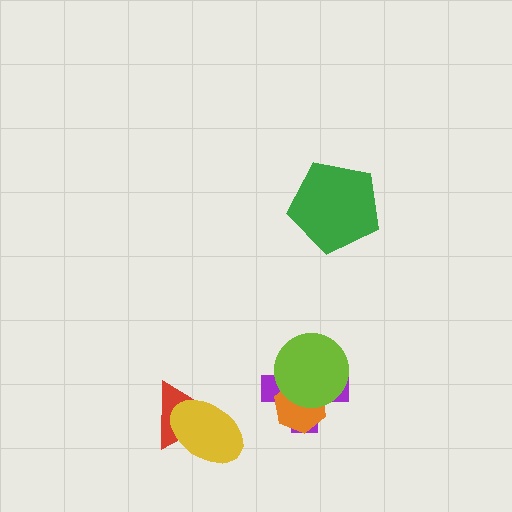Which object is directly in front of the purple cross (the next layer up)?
The orange hexagon is directly in front of the purple cross.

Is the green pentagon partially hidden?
No, no other shape covers it.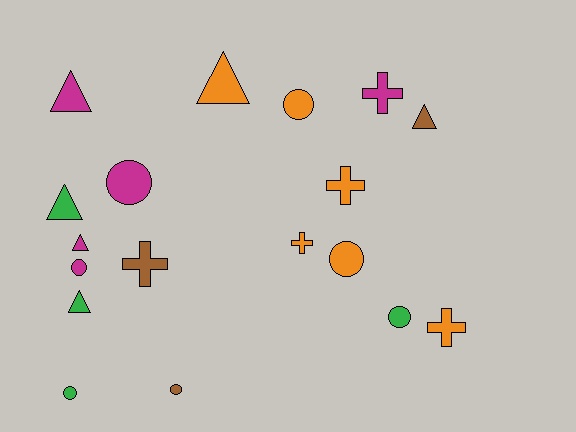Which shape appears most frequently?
Circle, with 7 objects.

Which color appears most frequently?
Orange, with 6 objects.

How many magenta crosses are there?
There is 1 magenta cross.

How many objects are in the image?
There are 18 objects.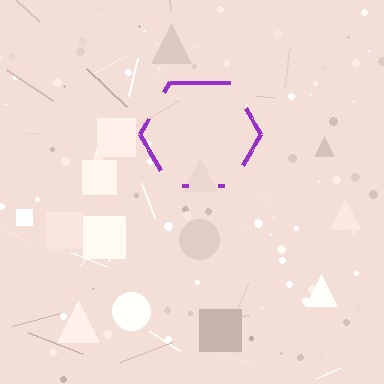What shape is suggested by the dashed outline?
The dashed outline suggests a hexagon.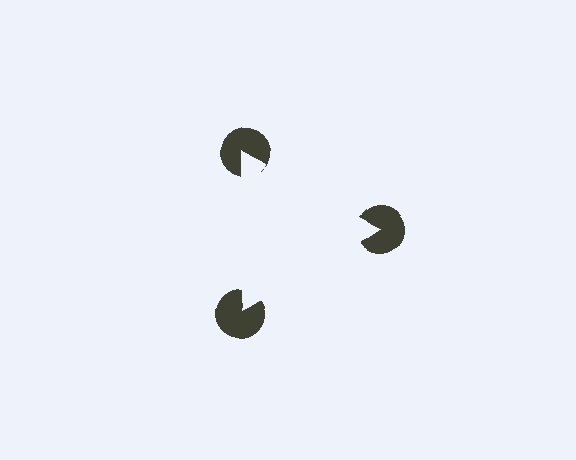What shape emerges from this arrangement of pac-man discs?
An illusory triangle — its edges are inferred from the aligned wedge cuts in the pac-man discs, not physically drawn.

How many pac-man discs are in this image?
There are 3 — one at each vertex of the illusory triangle.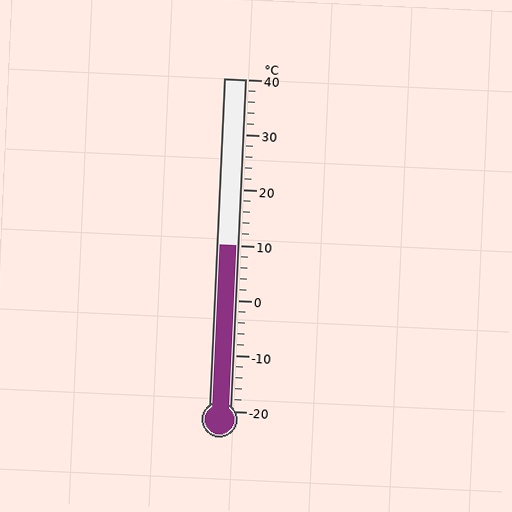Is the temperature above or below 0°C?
The temperature is above 0°C.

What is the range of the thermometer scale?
The thermometer scale ranges from -20°C to 40°C.